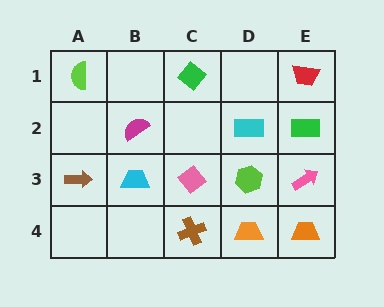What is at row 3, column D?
A lime hexagon.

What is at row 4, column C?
A brown cross.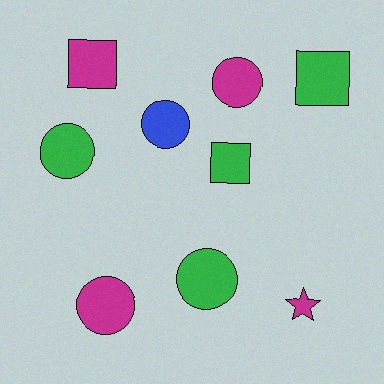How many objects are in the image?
There are 9 objects.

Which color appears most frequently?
Green, with 4 objects.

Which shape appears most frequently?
Circle, with 5 objects.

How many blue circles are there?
There is 1 blue circle.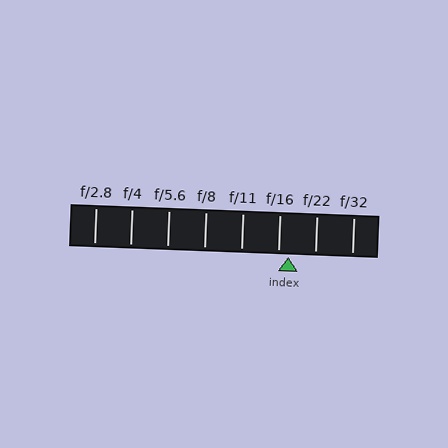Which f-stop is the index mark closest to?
The index mark is closest to f/16.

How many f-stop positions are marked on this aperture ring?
There are 8 f-stop positions marked.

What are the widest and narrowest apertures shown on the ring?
The widest aperture shown is f/2.8 and the narrowest is f/32.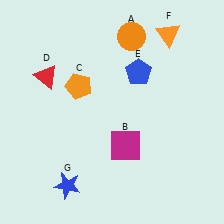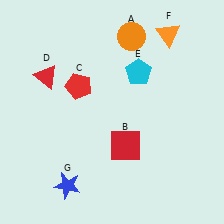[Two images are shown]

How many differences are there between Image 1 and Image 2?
There are 3 differences between the two images.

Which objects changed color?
B changed from magenta to red. C changed from orange to red. E changed from blue to cyan.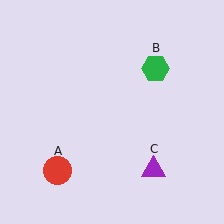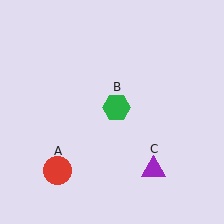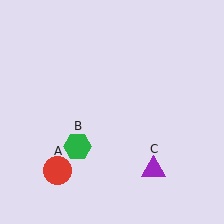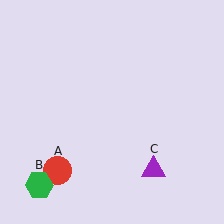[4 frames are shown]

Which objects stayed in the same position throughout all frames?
Red circle (object A) and purple triangle (object C) remained stationary.